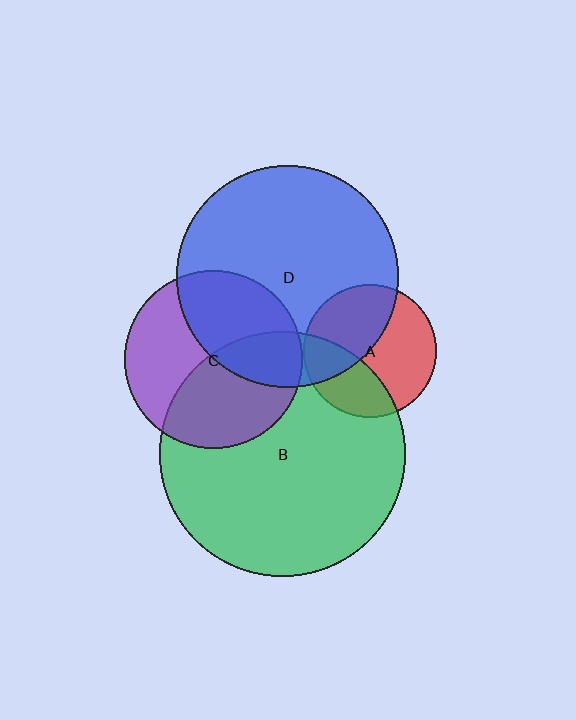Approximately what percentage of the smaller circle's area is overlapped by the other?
Approximately 45%.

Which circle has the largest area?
Circle B (green).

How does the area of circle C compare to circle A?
Approximately 1.8 times.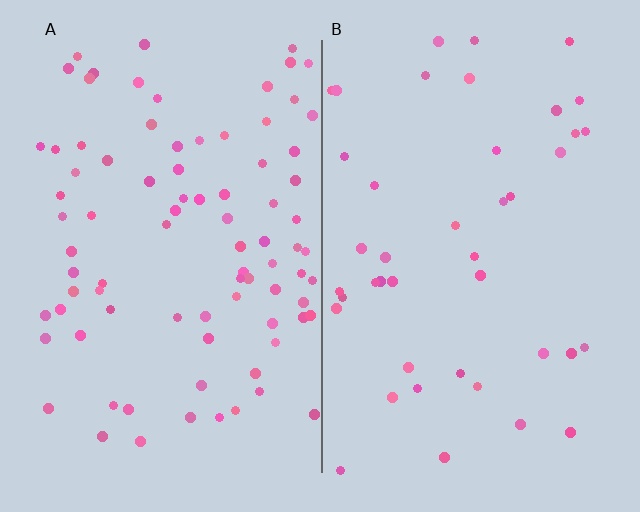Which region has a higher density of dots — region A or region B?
A (the left).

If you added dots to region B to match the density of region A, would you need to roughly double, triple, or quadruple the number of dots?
Approximately double.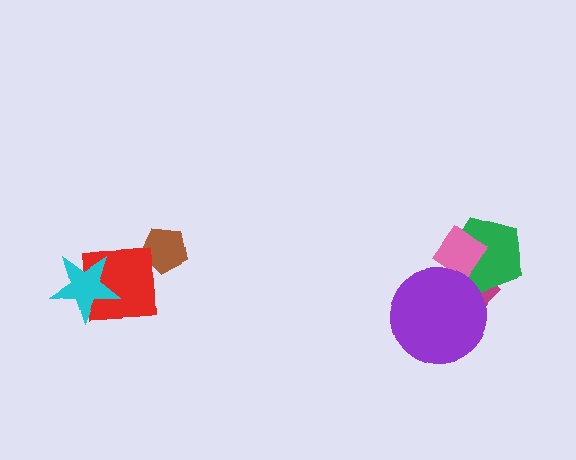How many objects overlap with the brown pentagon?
1 object overlaps with the brown pentagon.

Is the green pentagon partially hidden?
Yes, it is partially covered by another shape.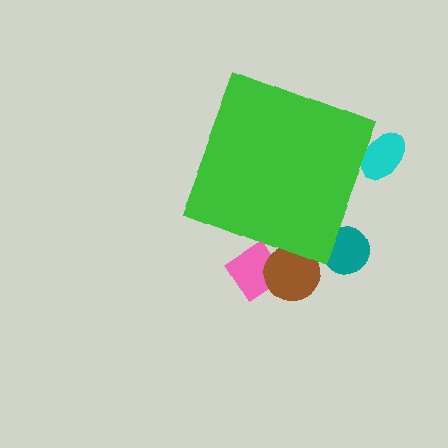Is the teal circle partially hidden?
Yes, the teal circle is partially hidden behind the green diamond.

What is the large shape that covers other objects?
A green diamond.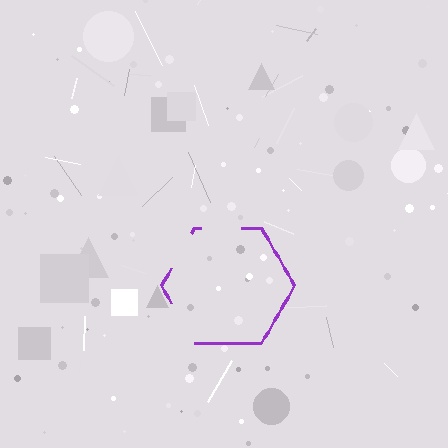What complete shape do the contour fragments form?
The contour fragments form a hexagon.